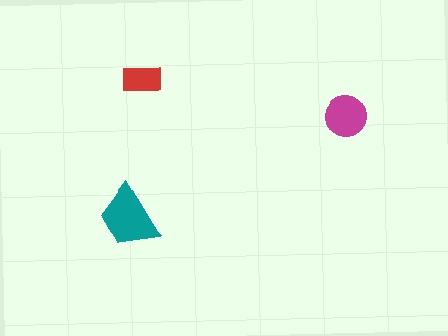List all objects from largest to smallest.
The teal trapezoid, the magenta circle, the red rectangle.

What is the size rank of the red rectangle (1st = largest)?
3rd.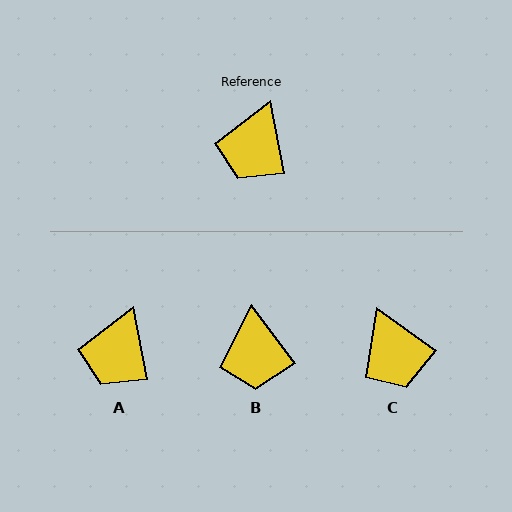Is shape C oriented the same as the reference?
No, it is off by about 44 degrees.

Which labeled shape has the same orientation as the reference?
A.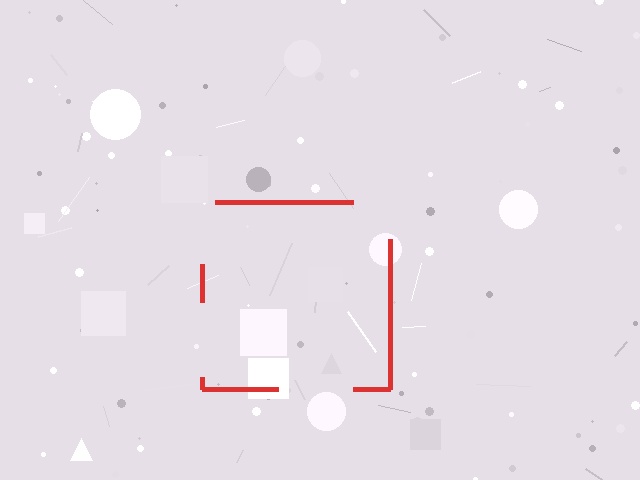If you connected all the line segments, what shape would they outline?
They would outline a square.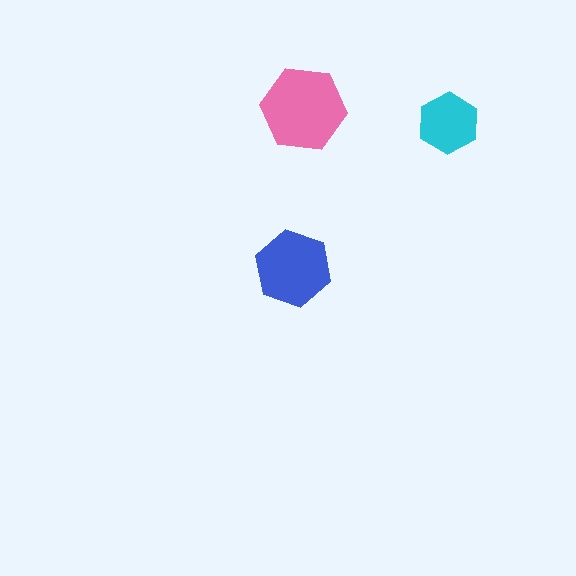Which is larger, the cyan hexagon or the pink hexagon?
The pink one.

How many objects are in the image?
There are 3 objects in the image.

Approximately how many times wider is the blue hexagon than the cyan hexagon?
About 1.5 times wider.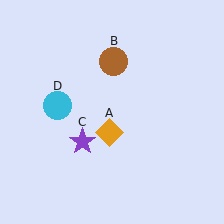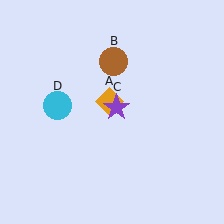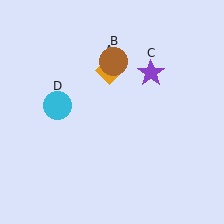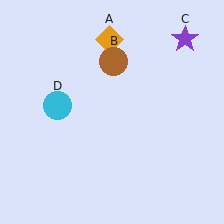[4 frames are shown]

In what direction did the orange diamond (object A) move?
The orange diamond (object A) moved up.